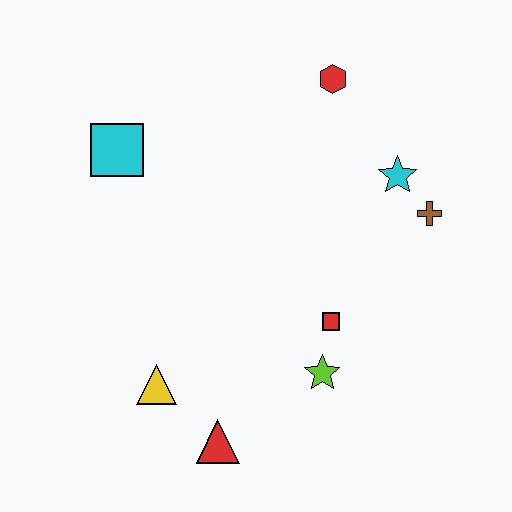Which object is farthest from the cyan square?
The brown cross is farthest from the cyan square.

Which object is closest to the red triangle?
The yellow triangle is closest to the red triangle.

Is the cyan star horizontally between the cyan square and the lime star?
No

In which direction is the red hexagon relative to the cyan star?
The red hexagon is above the cyan star.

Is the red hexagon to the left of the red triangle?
No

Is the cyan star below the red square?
No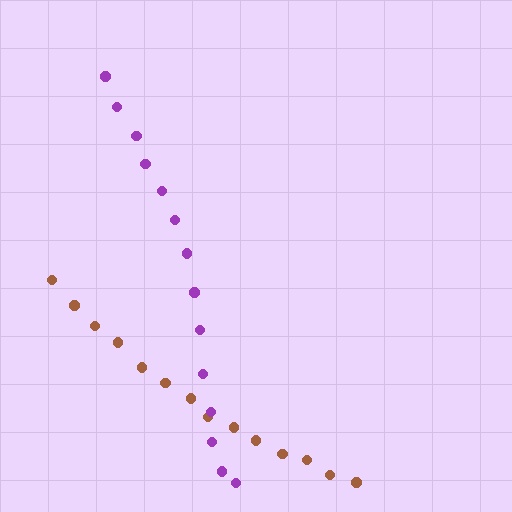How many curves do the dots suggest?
There are 2 distinct paths.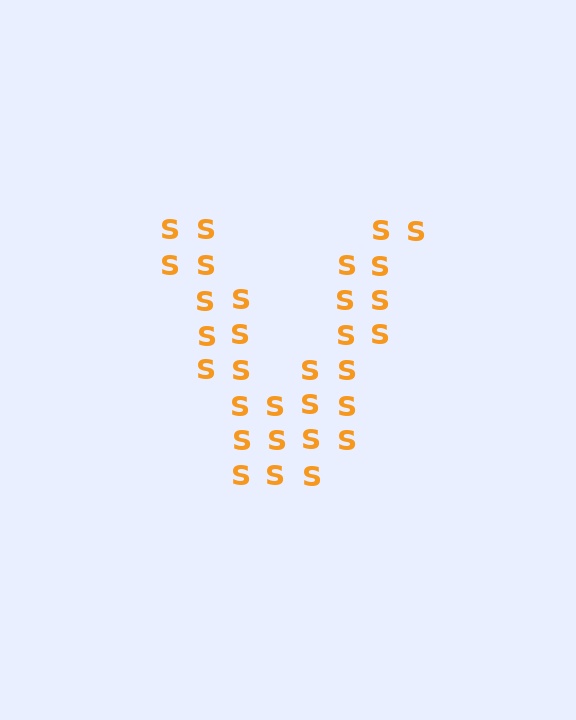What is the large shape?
The large shape is the letter V.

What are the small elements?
The small elements are letter S's.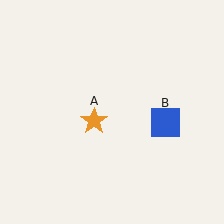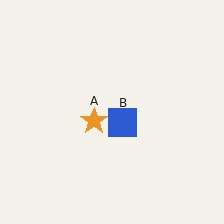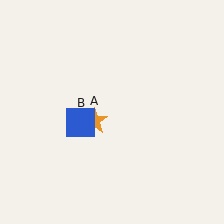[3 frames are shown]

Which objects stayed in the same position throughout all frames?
Orange star (object A) remained stationary.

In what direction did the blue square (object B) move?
The blue square (object B) moved left.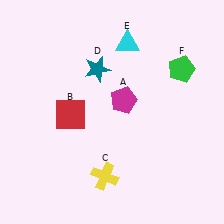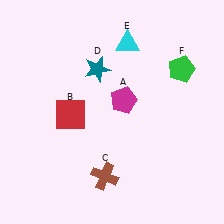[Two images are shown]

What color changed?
The cross (C) changed from yellow in Image 1 to brown in Image 2.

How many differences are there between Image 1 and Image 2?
There is 1 difference between the two images.